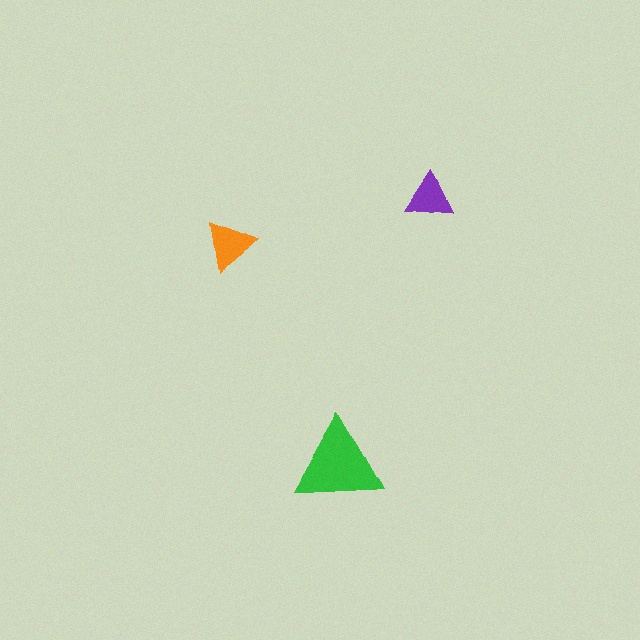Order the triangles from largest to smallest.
the green one, the orange one, the purple one.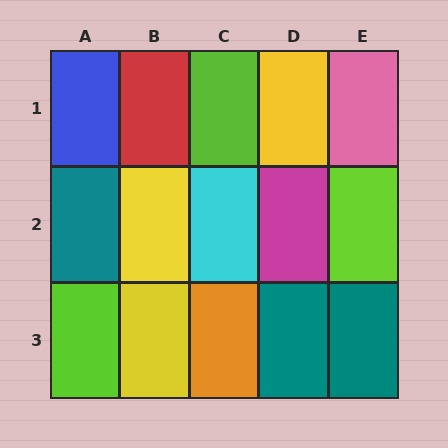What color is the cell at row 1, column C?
Lime.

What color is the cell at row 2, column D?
Magenta.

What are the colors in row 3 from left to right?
Lime, yellow, orange, teal, teal.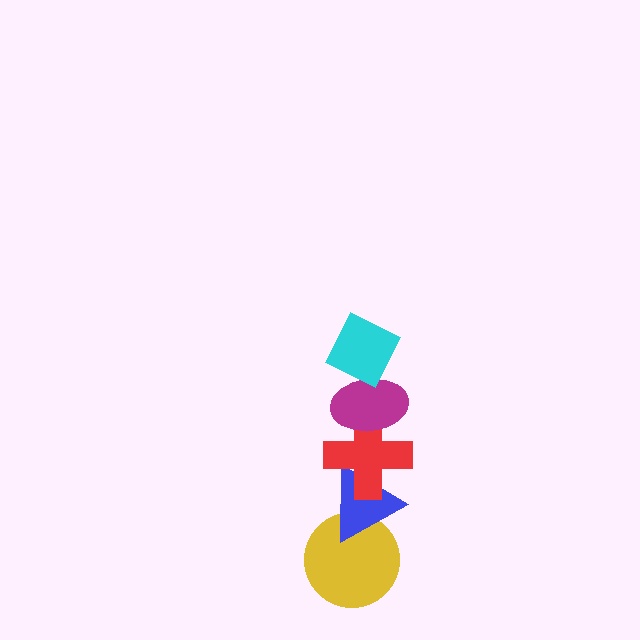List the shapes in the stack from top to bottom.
From top to bottom: the cyan diamond, the magenta ellipse, the red cross, the blue triangle, the yellow circle.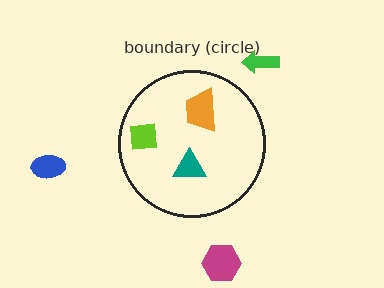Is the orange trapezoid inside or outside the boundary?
Inside.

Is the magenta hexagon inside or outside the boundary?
Outside.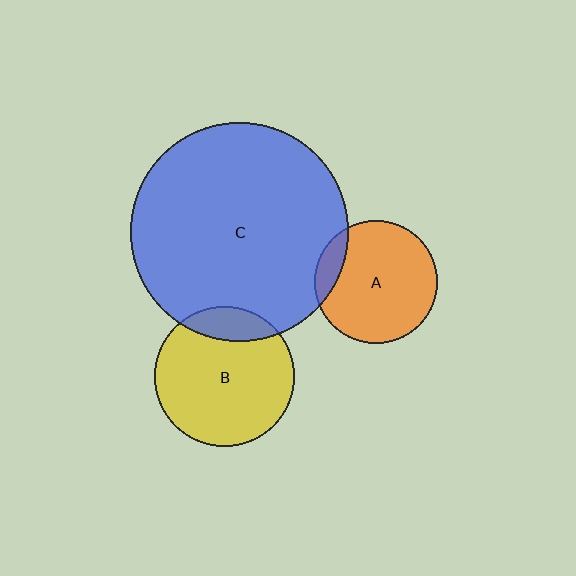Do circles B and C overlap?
Yes.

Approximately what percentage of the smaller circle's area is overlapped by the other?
Approximately 15%.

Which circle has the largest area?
Circle C (blue).